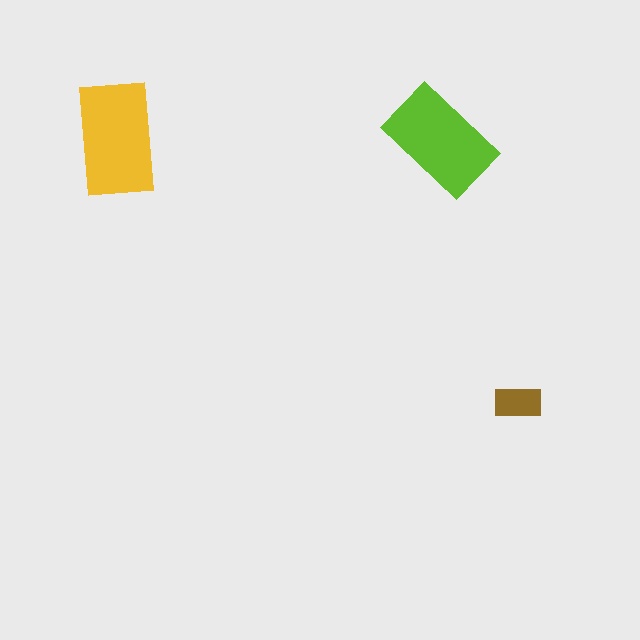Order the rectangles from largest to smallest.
the yellow one, the lime one, the brown one.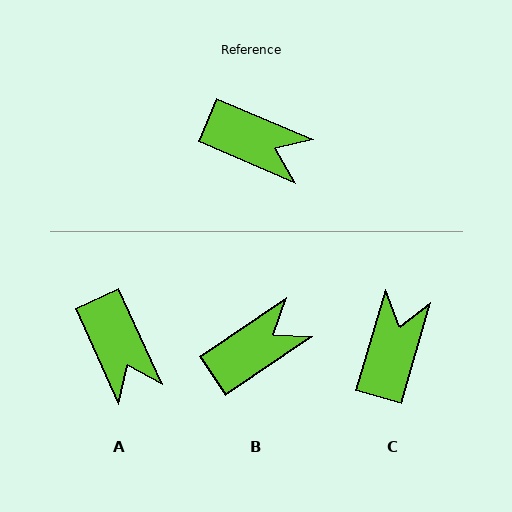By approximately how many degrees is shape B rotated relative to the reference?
Approximately 58 degrees counter-clockwise.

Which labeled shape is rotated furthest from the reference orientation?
C, about 97 degrees away.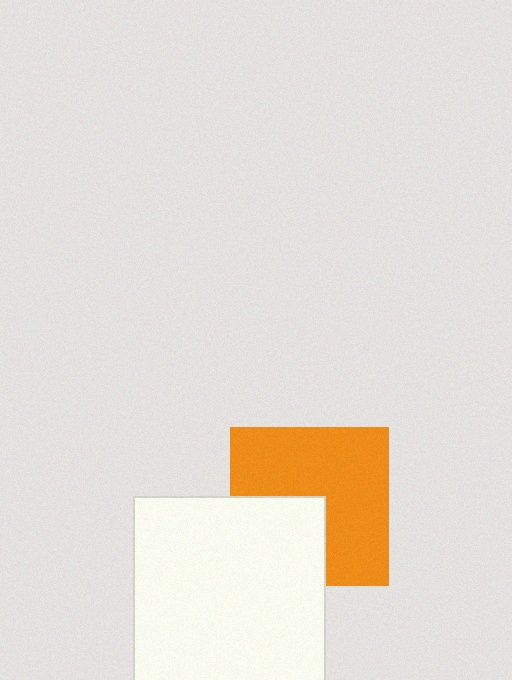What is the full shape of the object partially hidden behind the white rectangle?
The partially hidden object is an orange square.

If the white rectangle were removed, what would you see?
You would see the complete orange square.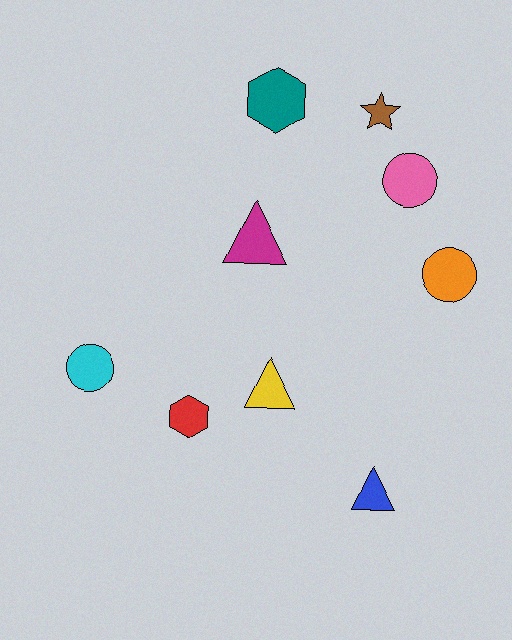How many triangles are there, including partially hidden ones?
There are 3 triangles.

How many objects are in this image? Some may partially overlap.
There are 9 objects.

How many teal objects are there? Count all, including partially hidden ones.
There is 1 teal object.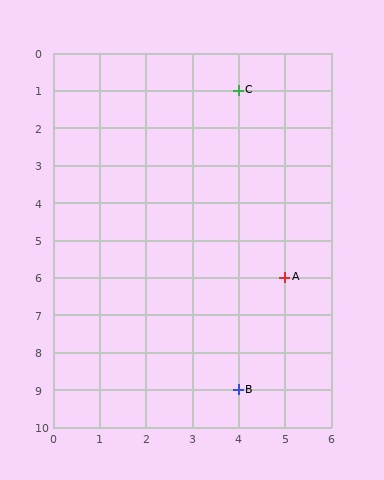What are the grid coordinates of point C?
Point C is at grid coordinates (4, 1).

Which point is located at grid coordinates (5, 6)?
Point A is at (5, 6).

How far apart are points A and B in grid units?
Points A and B are 1 column and 3 rows apart (about 3.2 grid units diagonally).